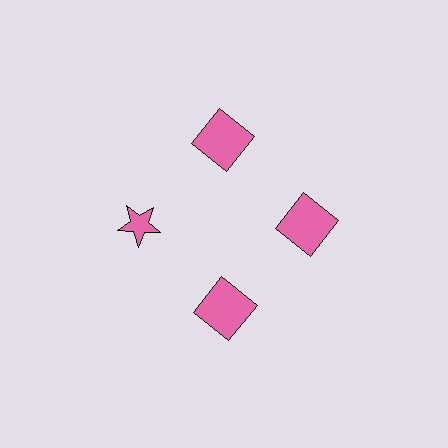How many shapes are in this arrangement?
There are 4 shapes arranged in a ring pattern.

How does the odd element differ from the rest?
It has a different shape: star instead of square.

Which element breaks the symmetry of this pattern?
The pink star at roughly the 9 o'clock position breaks the symmetry. All other shapes are pink squares.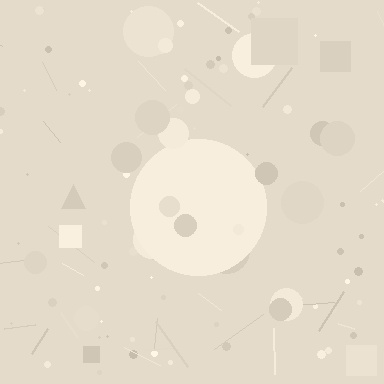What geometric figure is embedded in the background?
A circle is embedded in the background.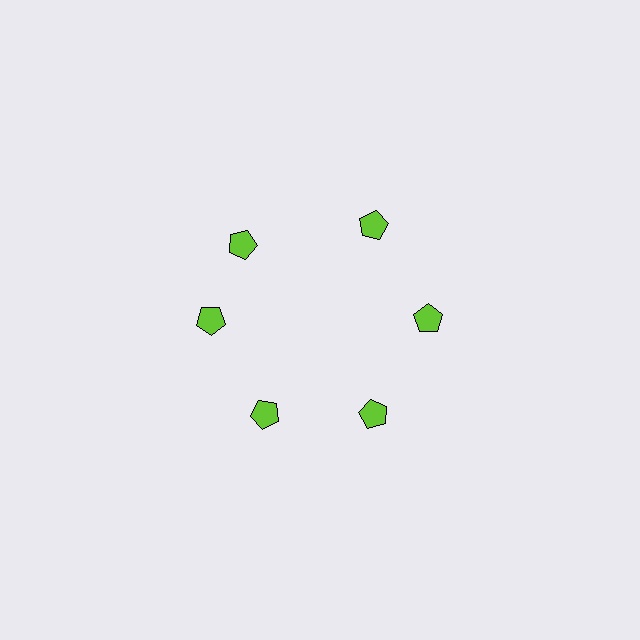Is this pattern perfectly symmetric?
No. The 6 lime pentagons are arranged in a ring, but one element near the 11 o'clock position is rotated out of alignment along the ring, breaking the 6-fold rotational symmetry.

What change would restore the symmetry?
The symmetry would be restored by rotating it back into even spacing with its neighbors so that all 6 pentagons sit at equal angles and equal distance from the center.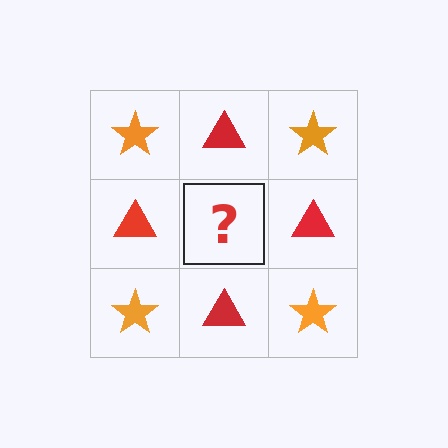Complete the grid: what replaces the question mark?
The question mark should be replaced with an orange star.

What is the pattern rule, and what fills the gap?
The rule is that it alternates orange star and red triangle in a checkerboard pattern. The gap should be filled with an orange star.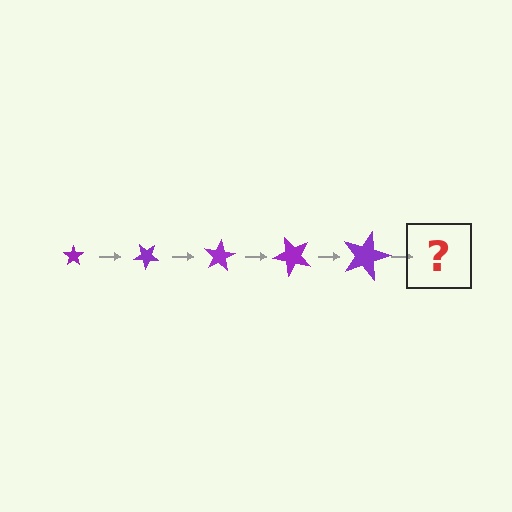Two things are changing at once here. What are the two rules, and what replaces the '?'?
The two rules are that the star grows larger each step and it rotates 40 degrees each step. The '?' should be a star, larger than the previous one and rotated 200 degrees from the start.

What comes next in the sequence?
The next element should be a star, larger than the previous one and rotated 200 degrees from the start.